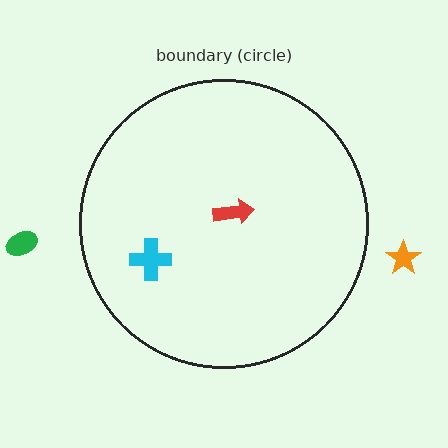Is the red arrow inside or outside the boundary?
Inside.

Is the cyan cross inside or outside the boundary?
Inside.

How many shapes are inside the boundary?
2 inside, 2 outside.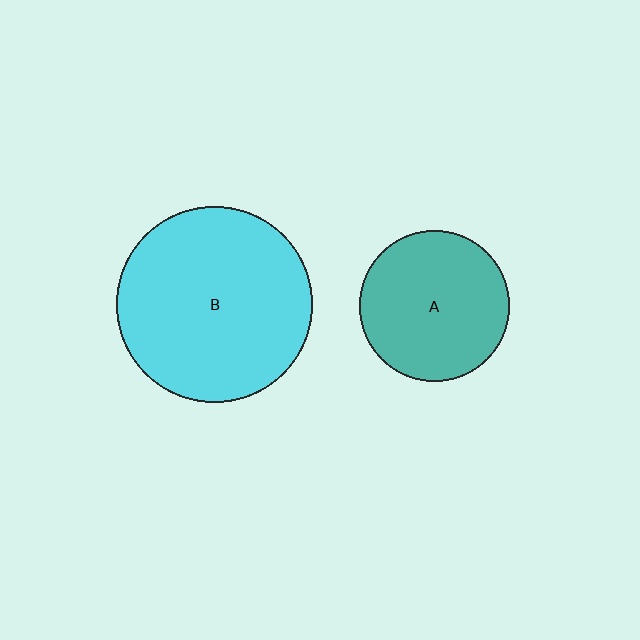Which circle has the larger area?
Circle B (cyan).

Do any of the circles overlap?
No, none of the circles overlap.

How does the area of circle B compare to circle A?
Approximately 1.7 times.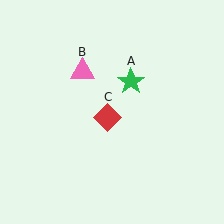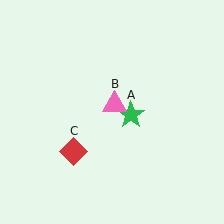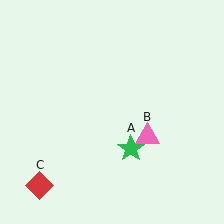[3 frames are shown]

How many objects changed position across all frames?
3 objects changed position: green star (object A), pink triangle (object B), red diamond (object C).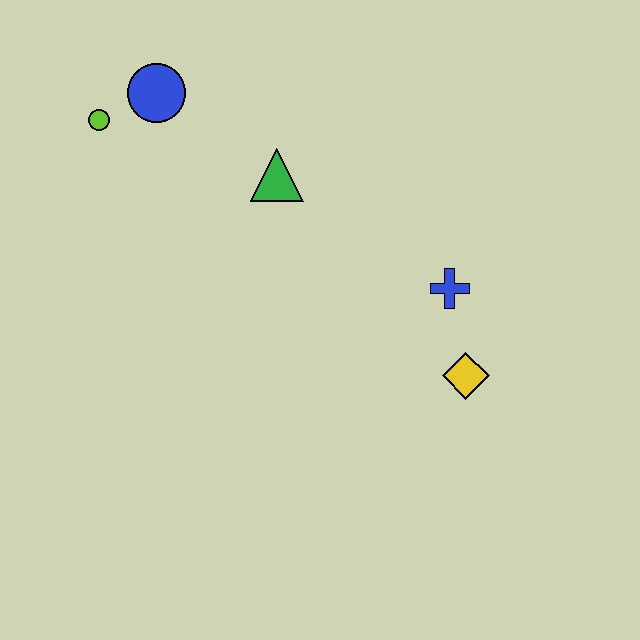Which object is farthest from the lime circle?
The yellow diamond is farthest from the lime circle.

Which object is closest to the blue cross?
The yellow diamond is closest to the blue cross.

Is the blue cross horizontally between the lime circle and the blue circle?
No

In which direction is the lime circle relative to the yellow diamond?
The lime circle is to the left of the yellow diamond.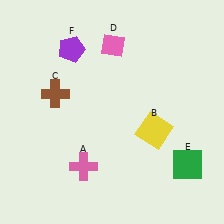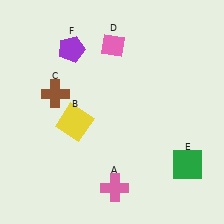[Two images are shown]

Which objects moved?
The objects that moved are: the pink cross (A), the yellow square (B).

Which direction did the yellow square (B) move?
The yellow square (B) moved left.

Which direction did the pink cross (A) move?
The pink cross (A) moved right.